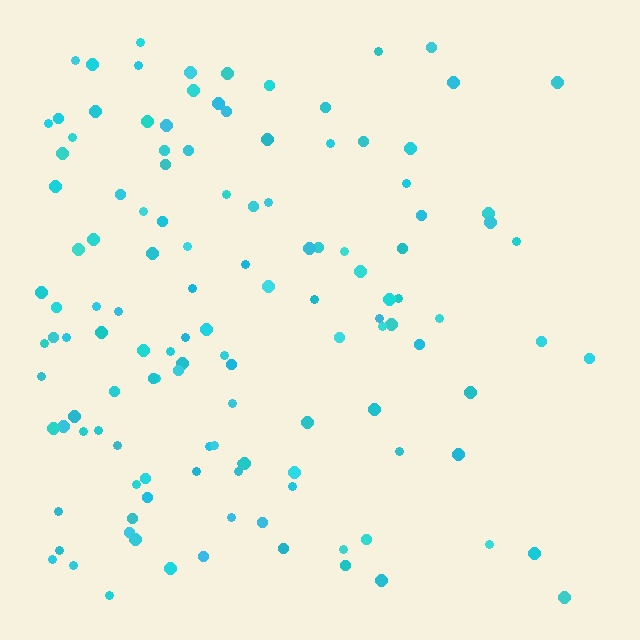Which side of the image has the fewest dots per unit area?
The right.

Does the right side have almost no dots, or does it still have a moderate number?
Still a moderate number, just noticeably fewer than the left.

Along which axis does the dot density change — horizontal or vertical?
Horizontal.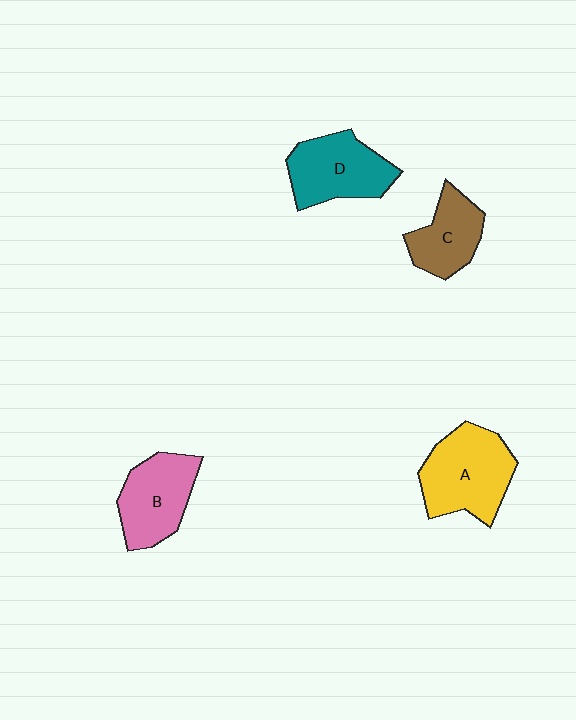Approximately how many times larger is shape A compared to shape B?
Approximately 1.2 times.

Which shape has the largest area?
Shape A (yellow).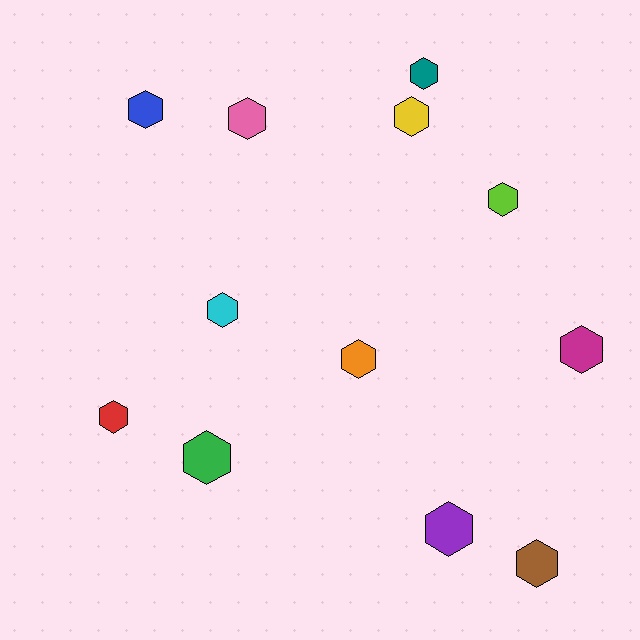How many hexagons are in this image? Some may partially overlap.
There are 12 hexagons.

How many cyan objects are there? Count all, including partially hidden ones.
There is 1 cyan object.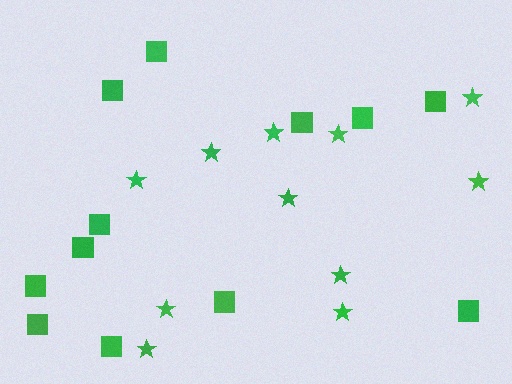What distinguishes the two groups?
There are 2 groups: one group of squares (12) and one group of stars (11).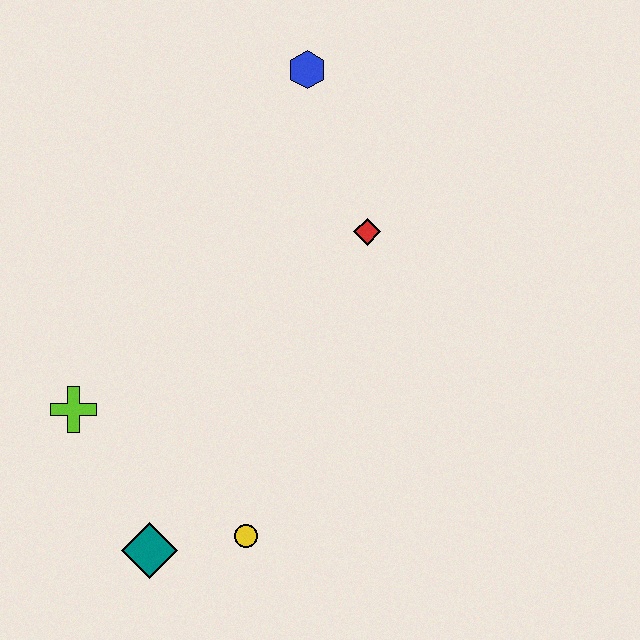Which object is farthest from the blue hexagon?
The teal diamond is farthest from the blue hexagon.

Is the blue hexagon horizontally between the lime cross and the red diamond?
Yes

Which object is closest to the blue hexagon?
The red diamond is closest to the blue hexagon.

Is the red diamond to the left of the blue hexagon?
No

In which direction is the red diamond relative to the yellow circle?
The red diamond is above the yellow circle.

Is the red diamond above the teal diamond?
Yes